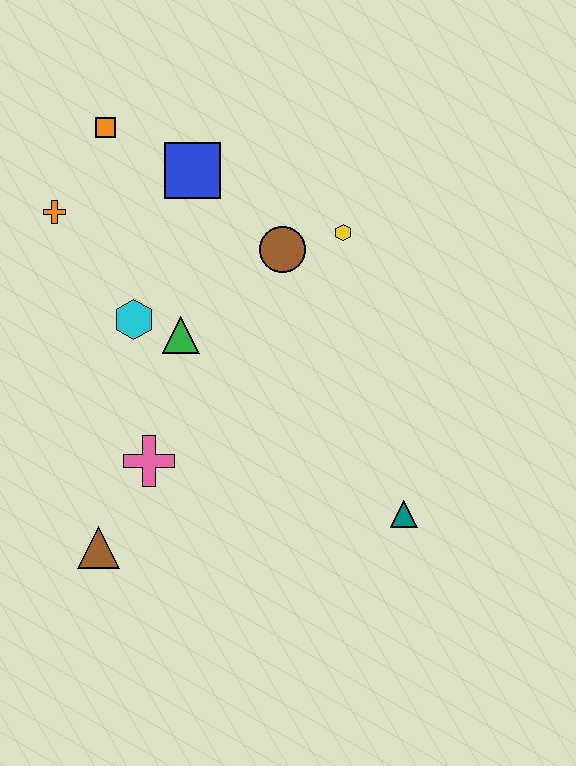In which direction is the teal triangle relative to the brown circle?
The teal triangle is below the brown circle.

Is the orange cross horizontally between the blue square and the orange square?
No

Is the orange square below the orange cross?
No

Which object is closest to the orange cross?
The orange square is closest to the orange cross.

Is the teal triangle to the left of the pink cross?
No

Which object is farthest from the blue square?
The teal triangle is farthest from the blue square.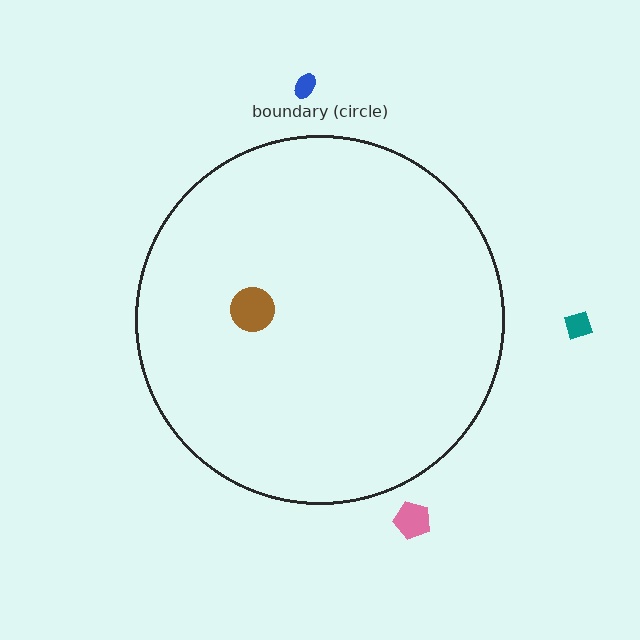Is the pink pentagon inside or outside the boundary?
Outside.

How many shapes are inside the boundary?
1 inside, 3 outside.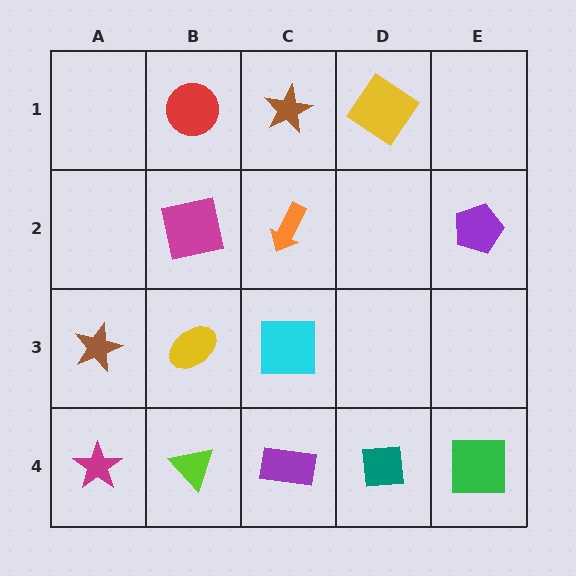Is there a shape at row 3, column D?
No, that cell is empty.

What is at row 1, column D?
A yellow diamond.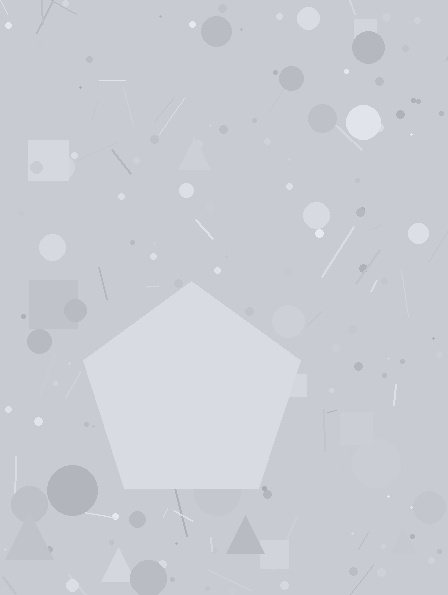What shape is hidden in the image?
A pentagon is hidden in the image.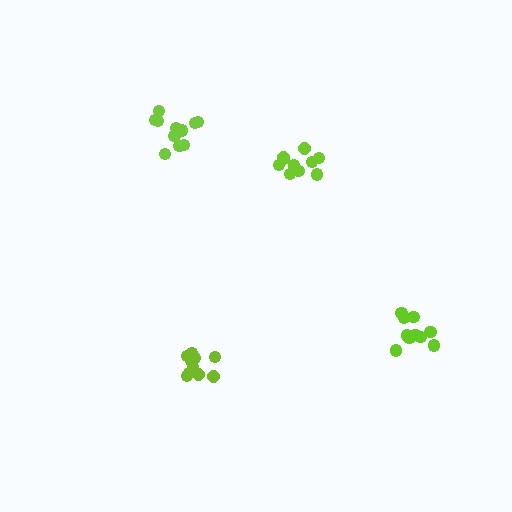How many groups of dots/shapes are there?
There are 4 groups.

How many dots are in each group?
Group 1: 11 dots, Group 2: 11 dots, Group 3: 11 dots, Group 4: 10 dots (43 total).